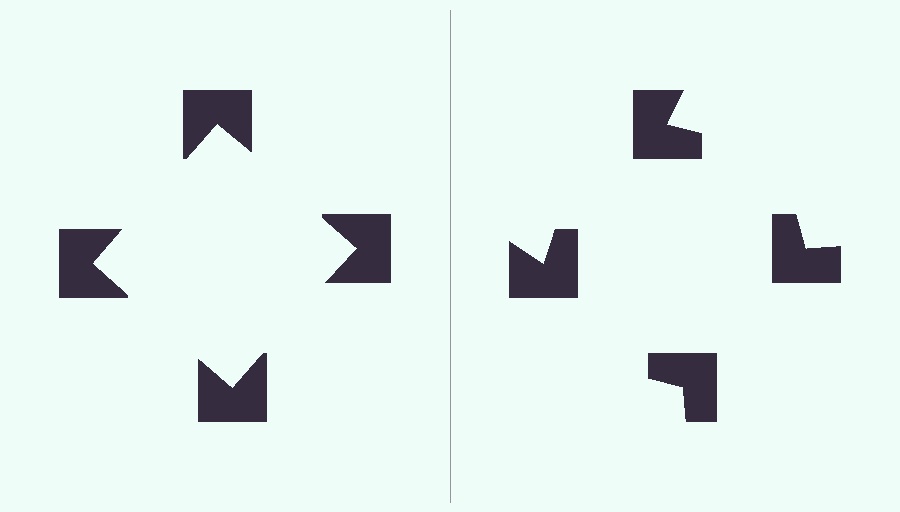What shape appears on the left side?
An illusory square.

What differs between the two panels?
The notched squares are positioned identically on both sides; only the wedge orientations differ. On the left they align to a square; on the right they are misaligned.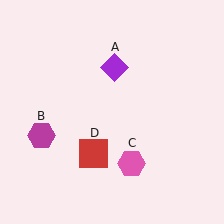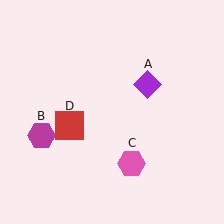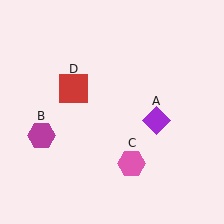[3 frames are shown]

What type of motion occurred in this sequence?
The purple diamond (object A), red square (object D) rotated clockwise around the center of the scene.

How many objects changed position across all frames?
2 objects changed position: purple diamond (object A), red square (object D).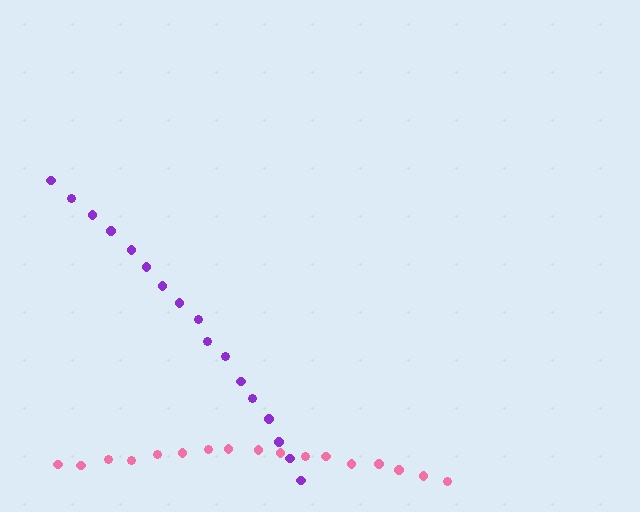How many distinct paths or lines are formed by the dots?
There are 2 distinct paths.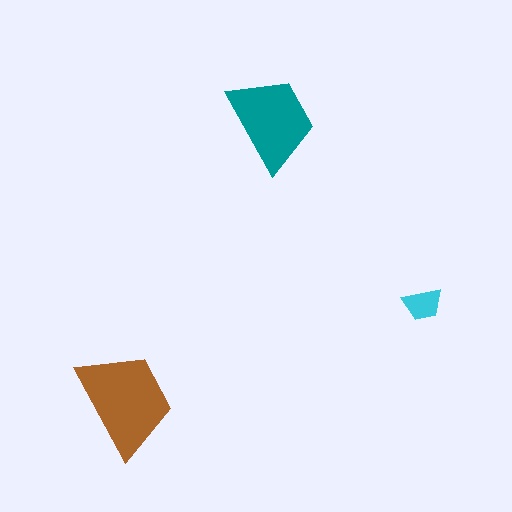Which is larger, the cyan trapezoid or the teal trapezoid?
The teal one.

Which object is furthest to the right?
The cyan trapezoid is rightmost.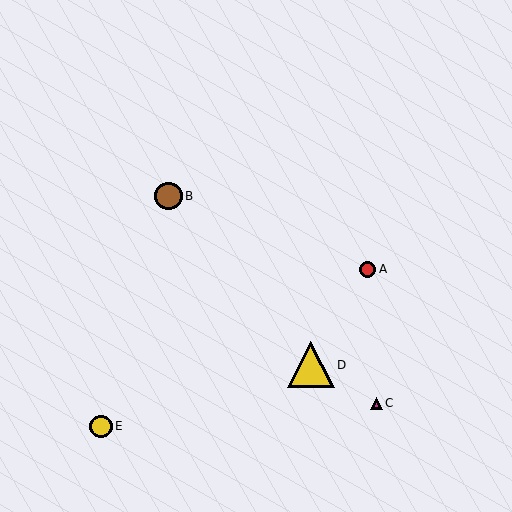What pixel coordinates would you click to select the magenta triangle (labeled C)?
Click at (376, 403) to select the magenta triangle C.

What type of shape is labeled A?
Shape A is a red circle.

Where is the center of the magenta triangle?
The center of the magenta triangle is at (376, 403).